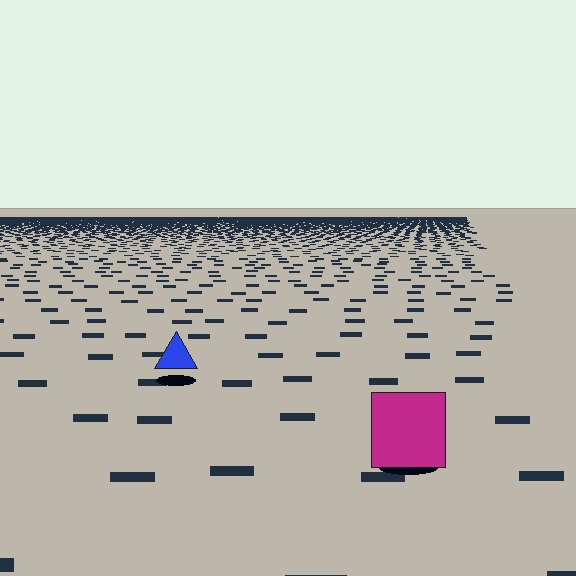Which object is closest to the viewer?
The magenta square is closest. The texture marks near it are larger and more spread out.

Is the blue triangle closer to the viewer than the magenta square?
No. The magenta square is closer — you can tell from the texture gradient: the ground texture is coarser near it.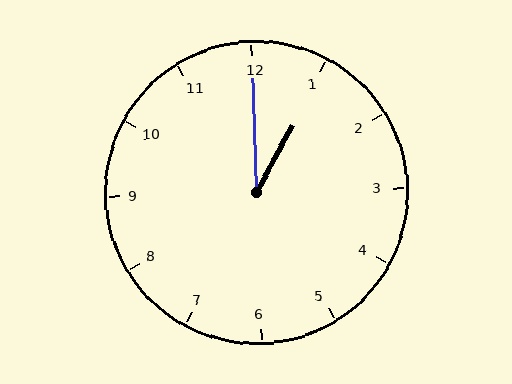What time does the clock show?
1:00.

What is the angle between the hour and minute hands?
Approximately 30 degrees.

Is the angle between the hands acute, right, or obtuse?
It is acute.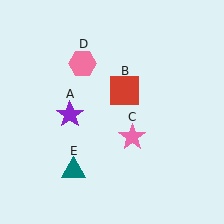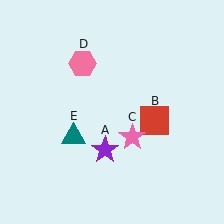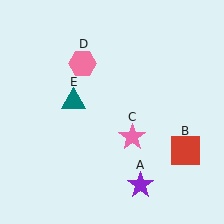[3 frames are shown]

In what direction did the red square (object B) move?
The red square (object B) moved down and to the right.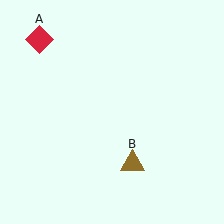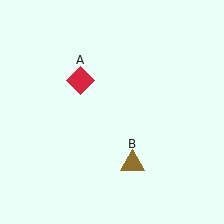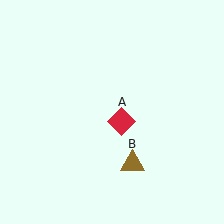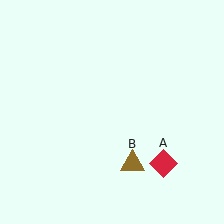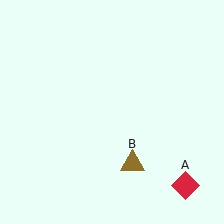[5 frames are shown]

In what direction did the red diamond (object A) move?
The red diamond (object A) moved down and to the right.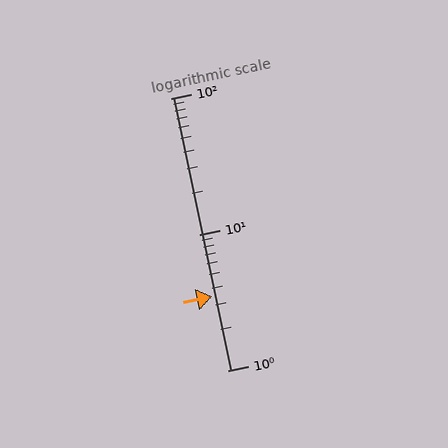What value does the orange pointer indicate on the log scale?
The pointer indicates approximately 3.5.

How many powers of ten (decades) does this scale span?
The scale spans 2 decades, from 1 to 100.